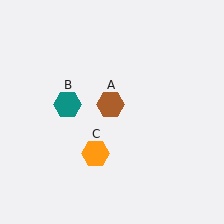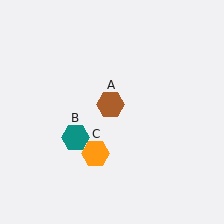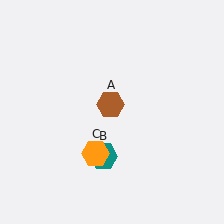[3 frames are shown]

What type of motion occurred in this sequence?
The teal hexagon (object B) rotated counterclockwise around the center of the scene.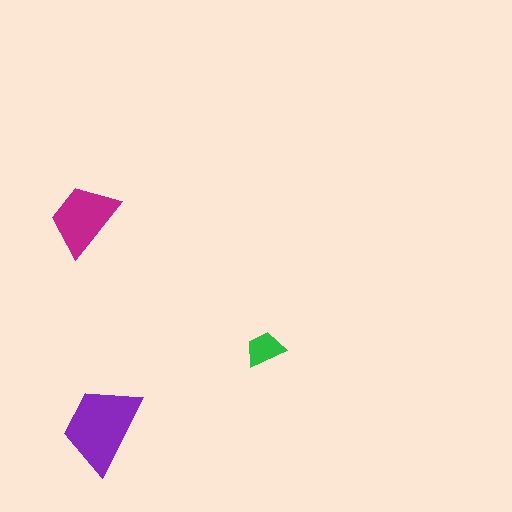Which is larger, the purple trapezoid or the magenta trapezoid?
The purple one.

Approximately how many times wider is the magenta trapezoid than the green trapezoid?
About 2 times wider.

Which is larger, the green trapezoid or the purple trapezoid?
The purple one.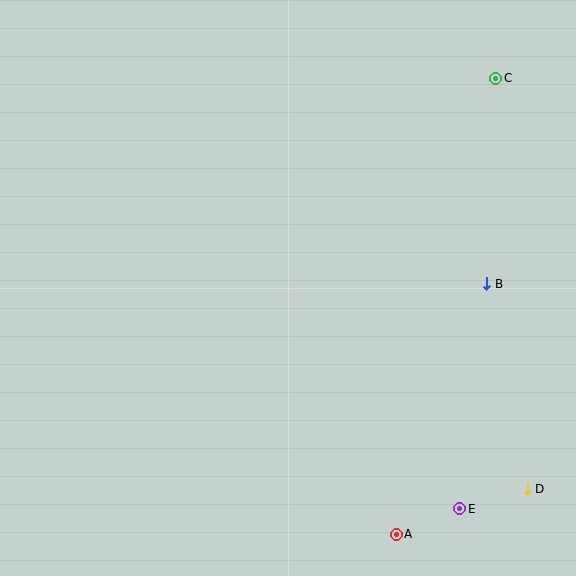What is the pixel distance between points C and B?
The distance between C and B is 206 pixels.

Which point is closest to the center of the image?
Point B at (487, 284) is closest to the center.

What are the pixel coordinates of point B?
Point B is at (487, 284).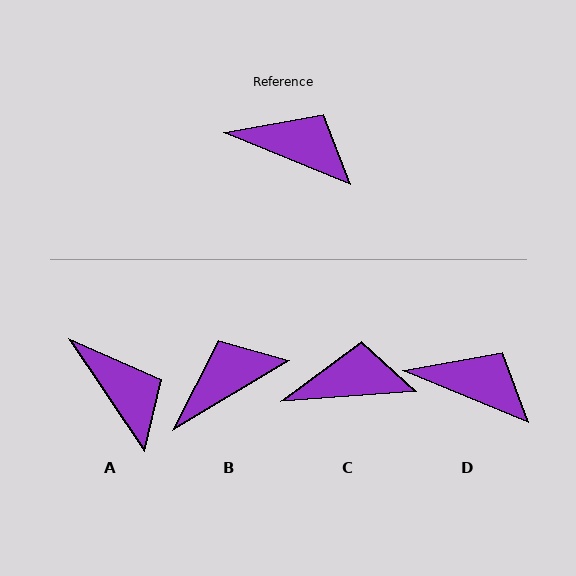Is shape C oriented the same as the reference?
No, it is off by about 27 degrees.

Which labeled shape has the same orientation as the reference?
D.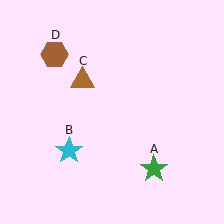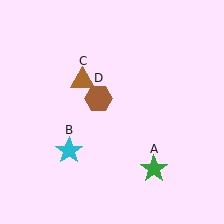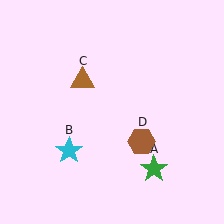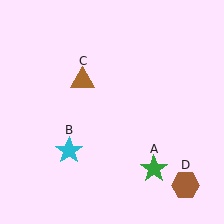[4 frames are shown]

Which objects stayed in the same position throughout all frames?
Green star (object A) and cyan star (object B) and brown triangle (object C) remained stationary.